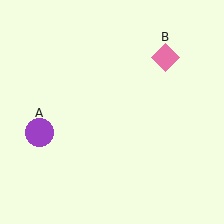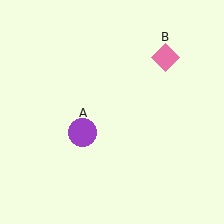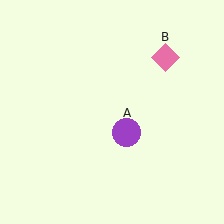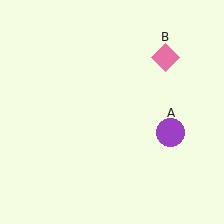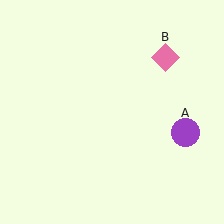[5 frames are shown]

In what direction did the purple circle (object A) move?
The purple circle (object A) moved right.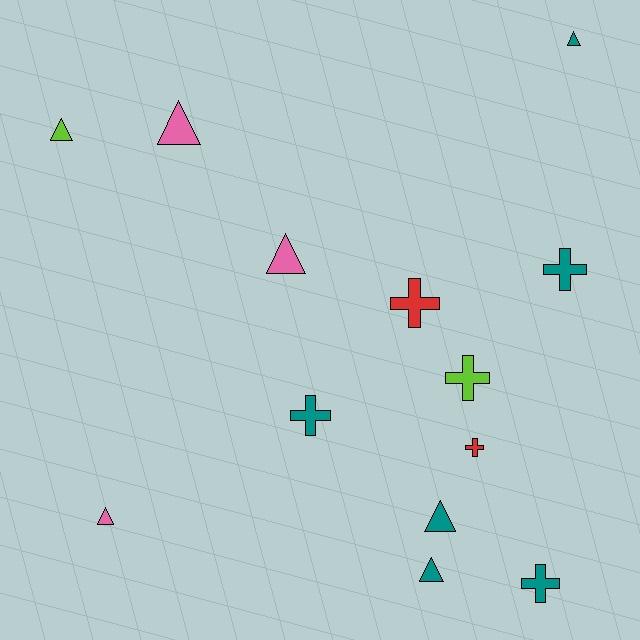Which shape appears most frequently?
Triangle, with 7 objects.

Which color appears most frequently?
Teal, with 6 objects.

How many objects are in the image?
There are 13 objects.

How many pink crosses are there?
There are no pink crosses.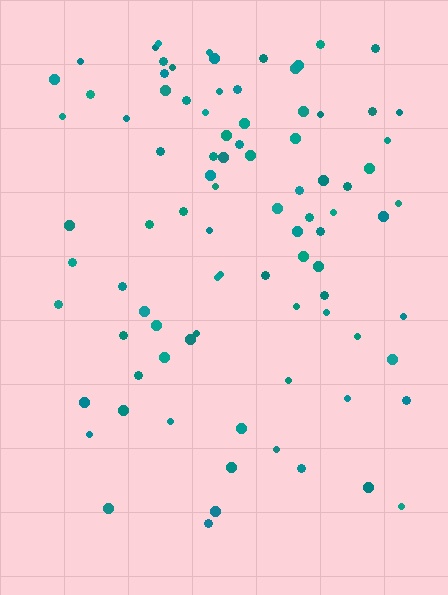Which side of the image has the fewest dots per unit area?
The bottom.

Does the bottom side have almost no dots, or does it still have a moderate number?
Still a moderate number, just noticeably fewer than the top.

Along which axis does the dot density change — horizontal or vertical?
Vertical.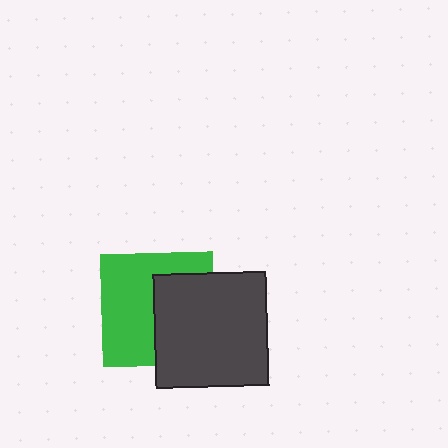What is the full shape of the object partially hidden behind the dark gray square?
The partially hidden object is a green square.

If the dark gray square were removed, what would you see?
You would see the complete green square.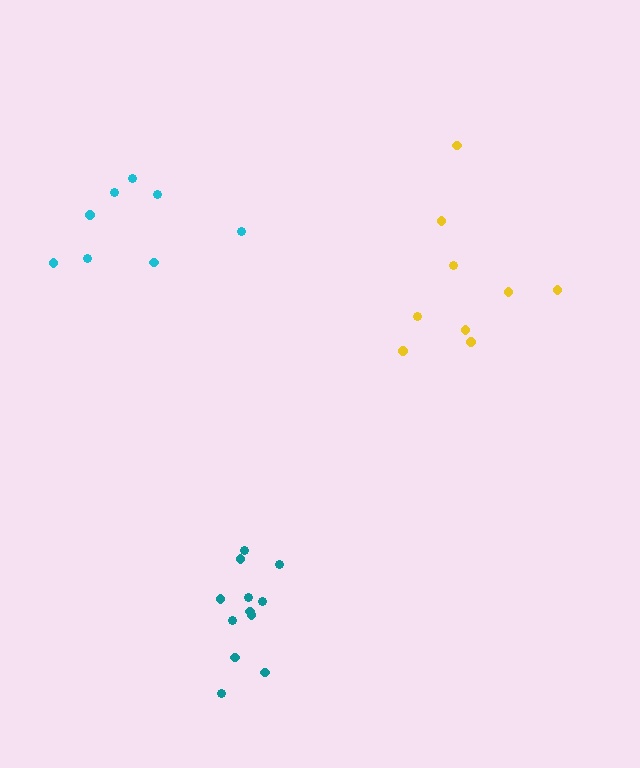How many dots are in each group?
Group 1: 12 dots, Group 2: 8 dots, Group 3: 9 dots (29 total).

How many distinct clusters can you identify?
There are 3 distinct clusters.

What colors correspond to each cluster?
The clusters are colored: teal, cyan, yellow.